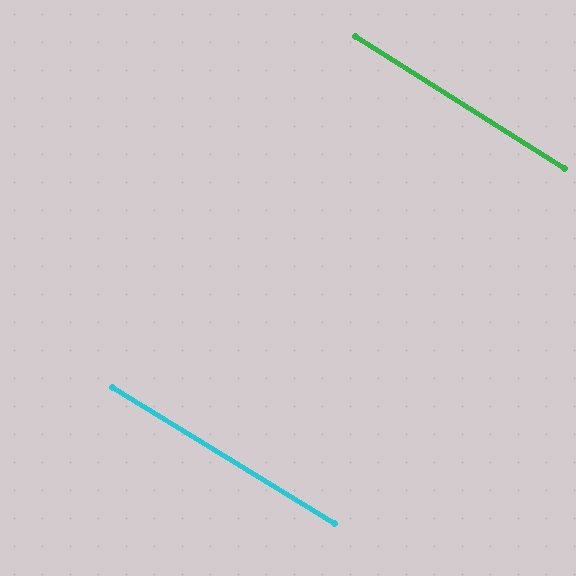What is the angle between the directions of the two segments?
Approximately 1 degree.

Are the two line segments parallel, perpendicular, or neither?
Parallel — their directions differ by only 0.9°.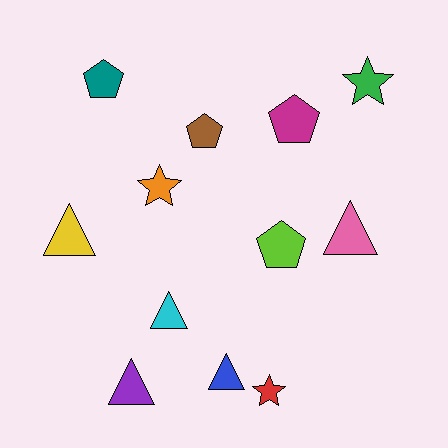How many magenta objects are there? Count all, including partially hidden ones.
There is 1 magenta object.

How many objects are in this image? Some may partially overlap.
There are 12 objects.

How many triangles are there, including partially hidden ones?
There are 5 triangles.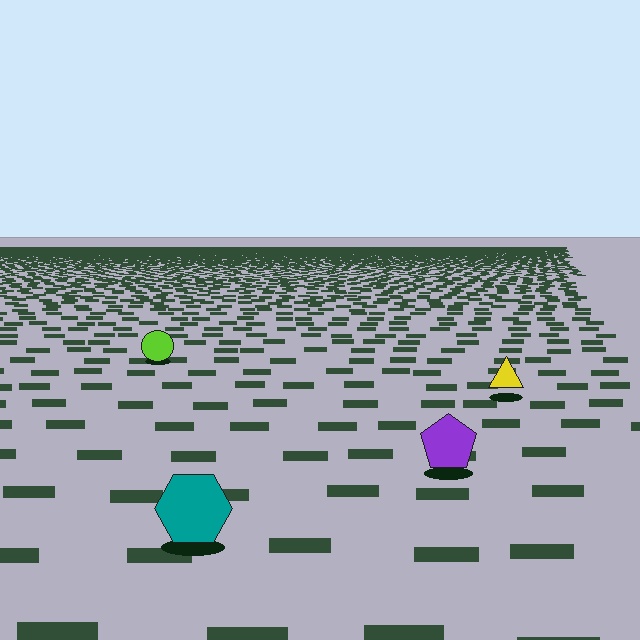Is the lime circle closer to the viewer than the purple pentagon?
No. The purple pentagon is closer — you can tell from the texture gradient: the ground texture is coarser near it.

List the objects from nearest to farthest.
From nearest to farthest: the teal hexagon, the purple pentagon, the yellow triangle, the lime circle.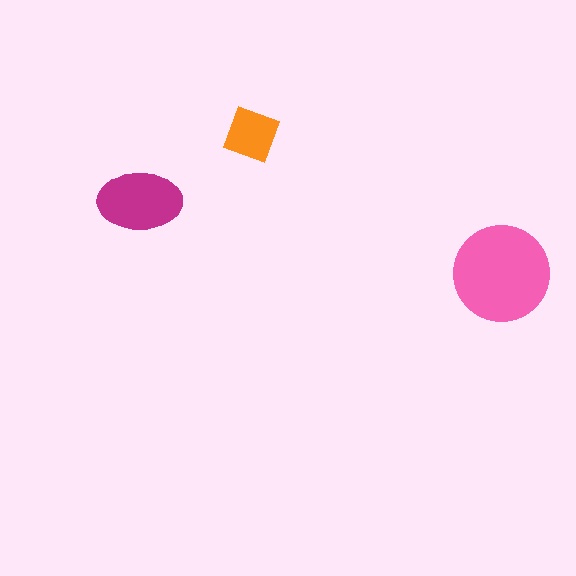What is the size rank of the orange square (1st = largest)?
3rd.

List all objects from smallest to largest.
The orange square, the magenta ellipse, the pink circle.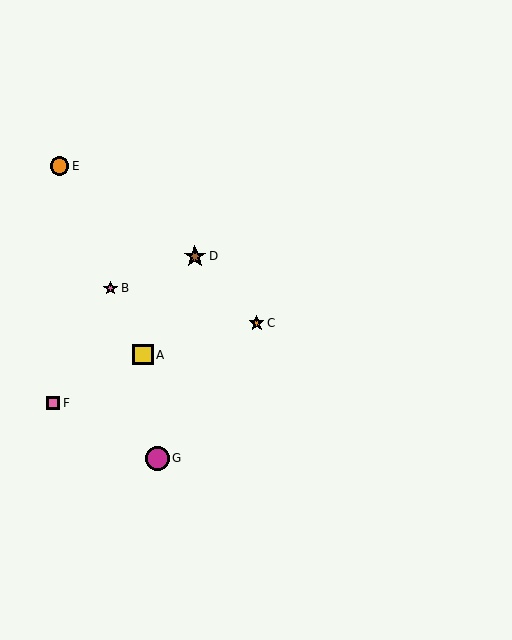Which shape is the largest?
The magenta circle (labeled G) is the largest.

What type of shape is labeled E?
Shape E is an orange circle.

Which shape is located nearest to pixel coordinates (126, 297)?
The pink star (labeled B) at (111, 288) is nearest to that location.